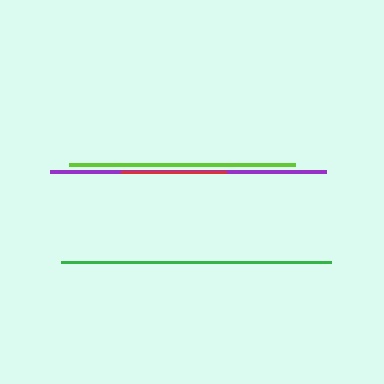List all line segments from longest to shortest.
From longest to shortest: purple, green, lime, red.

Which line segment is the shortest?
The red line is the shortest at approximately 105 pixels.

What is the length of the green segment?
The green segment is approximately 269 pixels long.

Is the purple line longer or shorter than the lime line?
The purple line is longer than the lime line.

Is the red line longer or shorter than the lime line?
The lime line is longer than the red line.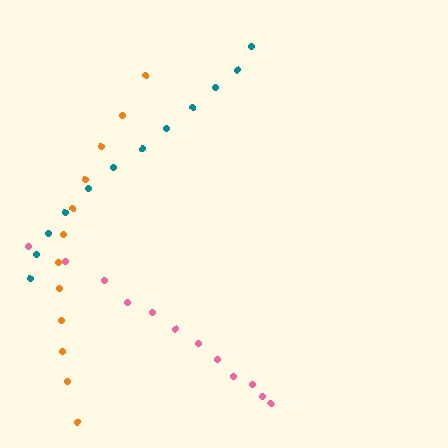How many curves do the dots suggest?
There are 3 distinct paths.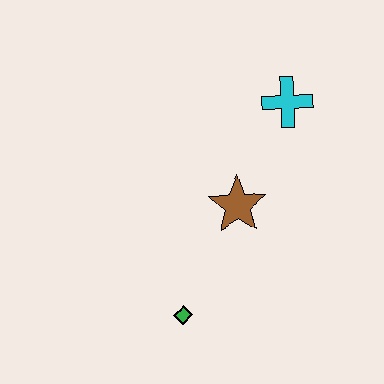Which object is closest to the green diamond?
The brown star is closest to the green diamond.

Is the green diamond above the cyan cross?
No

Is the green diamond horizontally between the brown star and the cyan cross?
No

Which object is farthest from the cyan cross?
The green diamond is farthest from the cyan cross.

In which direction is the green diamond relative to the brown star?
The green diamond is below the brown star.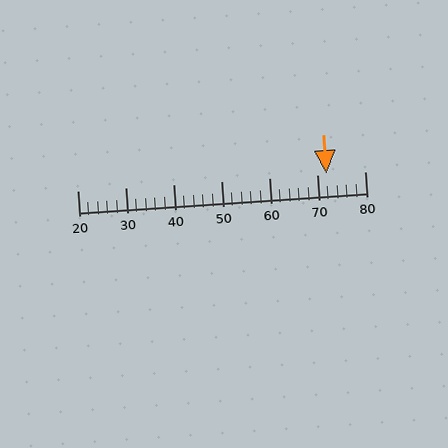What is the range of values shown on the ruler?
The ruler shows values from 20 to 80.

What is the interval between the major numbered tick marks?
The major tick marks are spaced 10 units apart.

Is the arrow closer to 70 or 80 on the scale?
The arrow is closer to 70.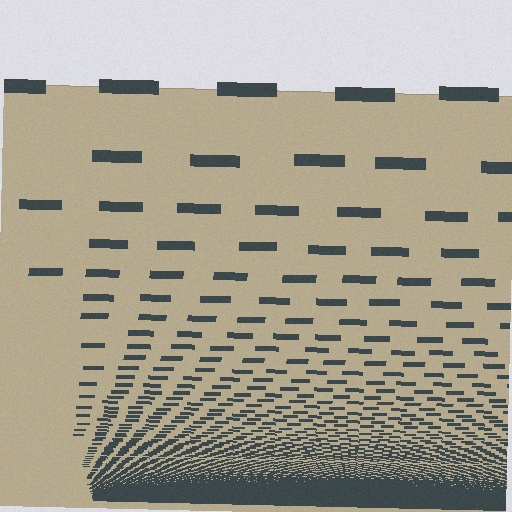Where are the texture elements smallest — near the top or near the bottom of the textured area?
Near the bottom.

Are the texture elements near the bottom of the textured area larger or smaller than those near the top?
Smaller. The gradient is inverted — elements near the bottom are smaller and denser.